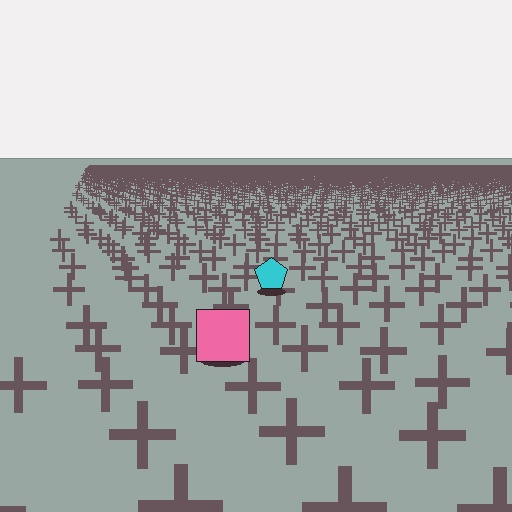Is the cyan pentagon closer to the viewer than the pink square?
No. The pink square is closer — you can tell from the texture gradient: the ground texture is coarser near it.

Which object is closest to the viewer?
The pink square is closest. The texture marks near it are larger and more spread out.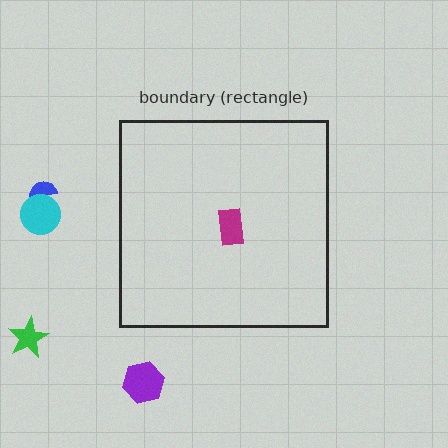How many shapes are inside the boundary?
1 inside, 4 outside.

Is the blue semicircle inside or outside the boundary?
Outside.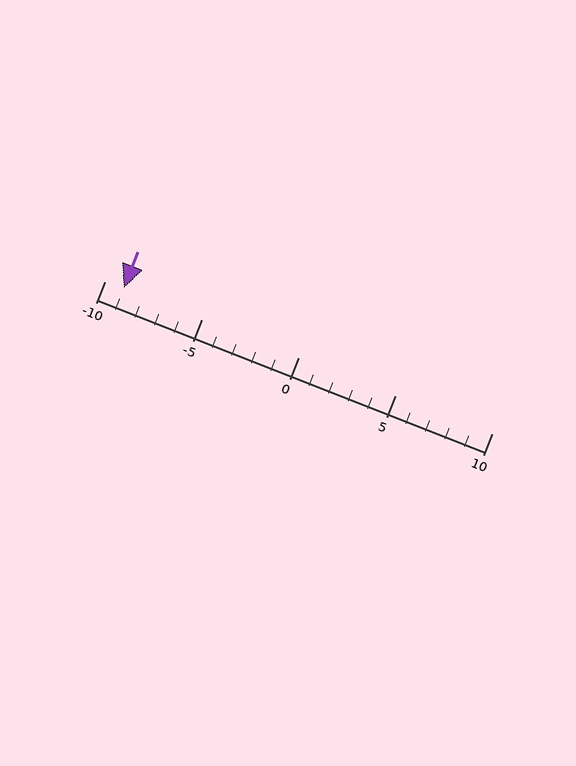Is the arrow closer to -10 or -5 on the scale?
The arrow is closer to -10.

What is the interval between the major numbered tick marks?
The major tick marks are spaced 5 units apart.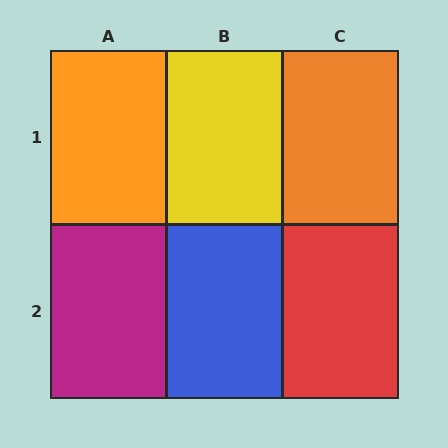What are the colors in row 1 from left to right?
Orange, yellow, orange.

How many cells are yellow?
1 cell is yellow.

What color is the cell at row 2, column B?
Blue.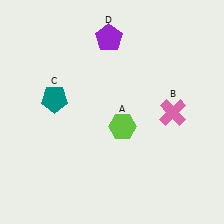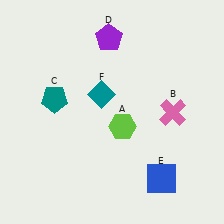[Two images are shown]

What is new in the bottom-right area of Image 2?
A blue square (E) was added in the bottom-right area of Image 2.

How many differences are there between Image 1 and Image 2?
There are 2 differences between the two images.